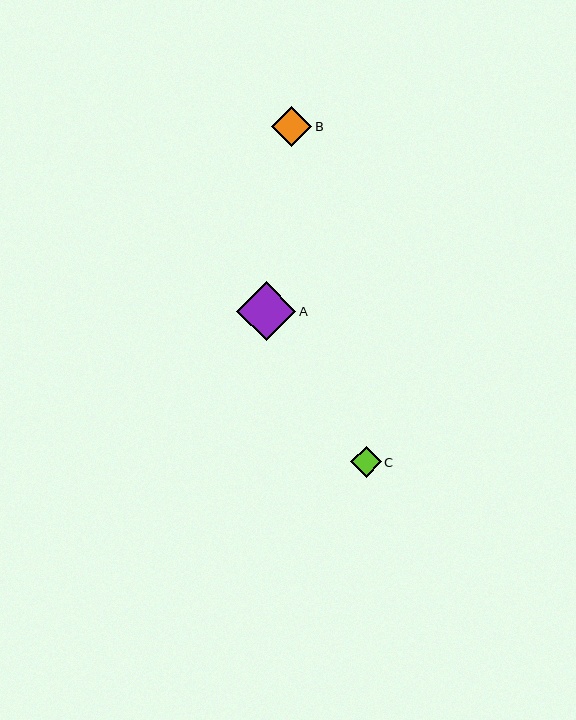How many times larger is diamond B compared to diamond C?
Diamond B is approximately 1.3 times the size of diamond C.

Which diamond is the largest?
Diamond A is the largest with a size of approximately 59 pixels.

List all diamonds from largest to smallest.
From largest to smallest: A, B, C.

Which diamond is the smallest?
Diamond C is the smallest with a size of approximately 30 pixels.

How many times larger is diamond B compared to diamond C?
Diamond B is approximately 1.3 times the size of diamond C.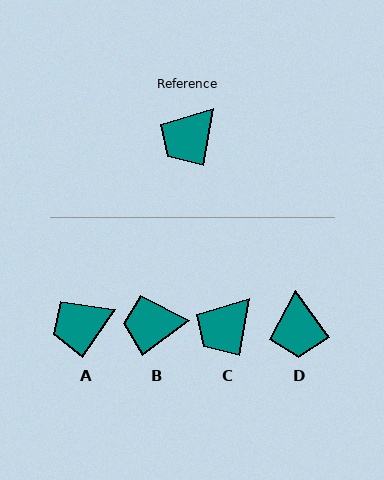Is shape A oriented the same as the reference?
No, it is off by about 25 degrees.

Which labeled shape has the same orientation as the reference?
C.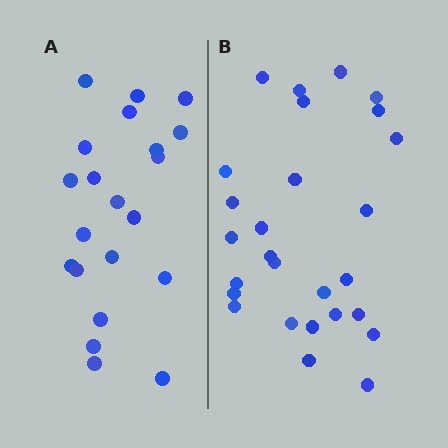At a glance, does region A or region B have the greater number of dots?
Region B (the right region) has more dots.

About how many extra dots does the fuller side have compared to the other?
Region B has about 6 more dots than region A.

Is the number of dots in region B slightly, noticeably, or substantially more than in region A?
Region B has noticeably more, but not dramatically so. The ratio is roughly 1.3 to 1.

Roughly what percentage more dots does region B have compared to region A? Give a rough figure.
About 30% more.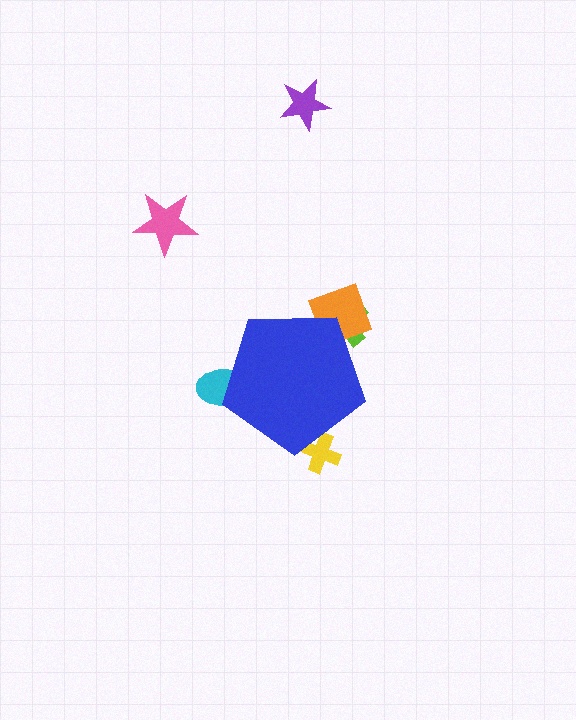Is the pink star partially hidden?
No, the pink star is fully visible.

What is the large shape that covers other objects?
A blue pentagon.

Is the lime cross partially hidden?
Yes, the lime cross is partially hidden behind the blue pentagon.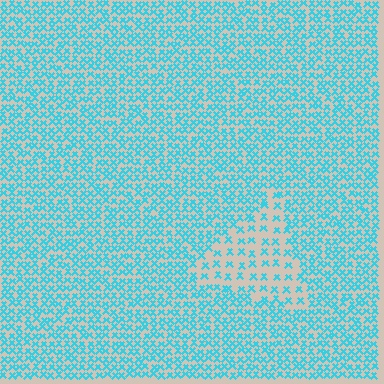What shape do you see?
I see a triangle.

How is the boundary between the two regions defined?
The boundary is defined by a change in element density (approximately 2.2x ratio). All elements are the same color, size, and shape.